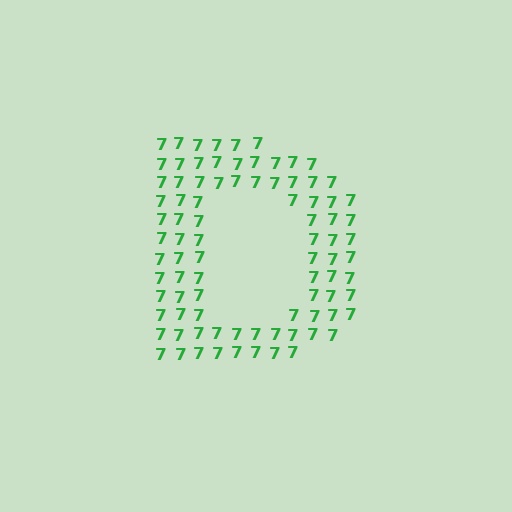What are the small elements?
The small elements are digit 7's.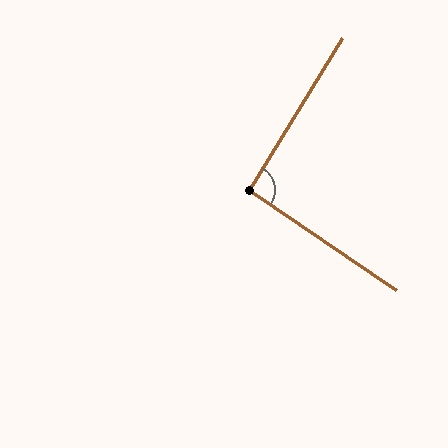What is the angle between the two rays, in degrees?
Approximately 93 degrees.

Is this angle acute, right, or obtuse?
It is approximately a right angle.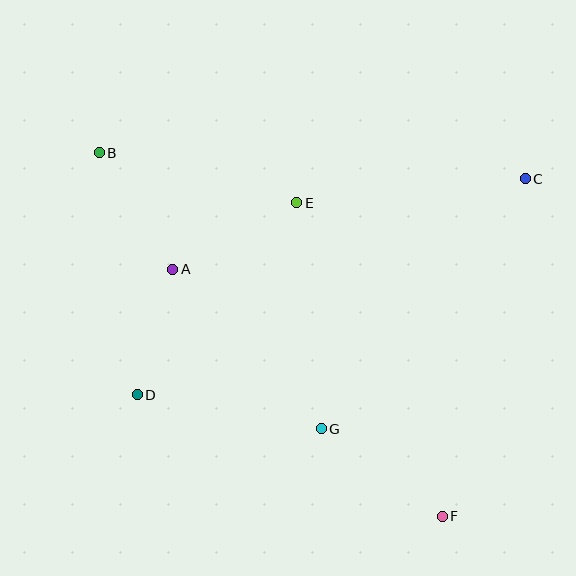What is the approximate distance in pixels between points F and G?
The distance between F and G is approximately 150 pixels.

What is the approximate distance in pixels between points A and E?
The distance between A and E is approximately 141 pixels.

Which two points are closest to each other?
Points A and D are closest to each other.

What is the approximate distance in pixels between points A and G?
The distance between A and G is approximately 218 pixels.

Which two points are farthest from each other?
Points B and F are farthest from each other.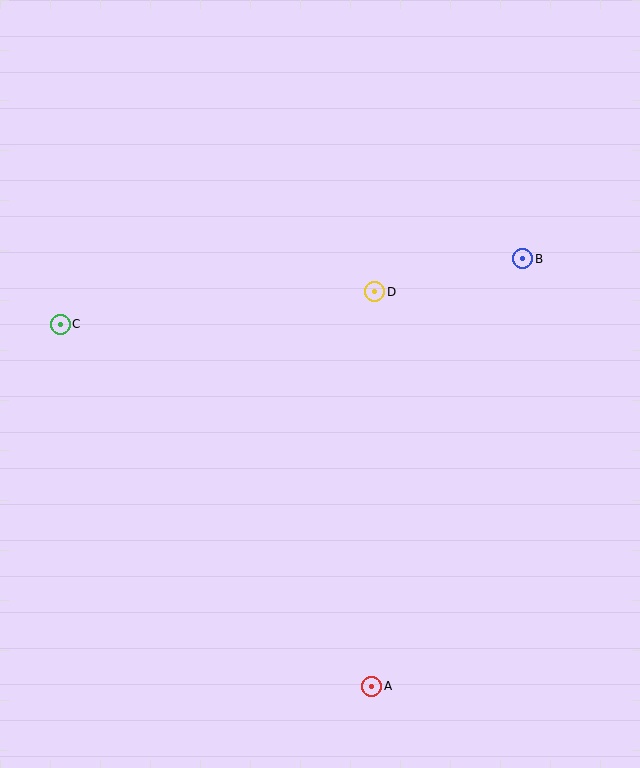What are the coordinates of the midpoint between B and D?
The midpoint between B and D is at (449, 275).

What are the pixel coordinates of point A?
Point A is at (372, 686).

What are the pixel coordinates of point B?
Point B is at (523, 259).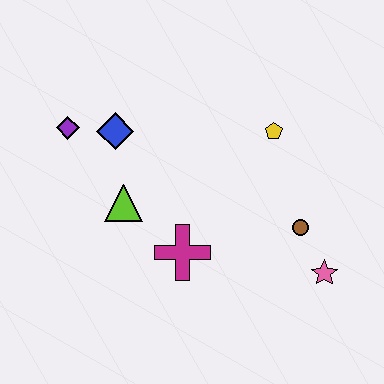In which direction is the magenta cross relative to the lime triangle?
The magenta cross is to the right of the lime triangle.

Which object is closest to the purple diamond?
The blue diamond is closest to the purple diamond.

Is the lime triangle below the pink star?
No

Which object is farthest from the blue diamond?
The pink star is farthest from the blue diamond.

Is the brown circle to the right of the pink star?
No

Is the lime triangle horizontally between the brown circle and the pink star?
No